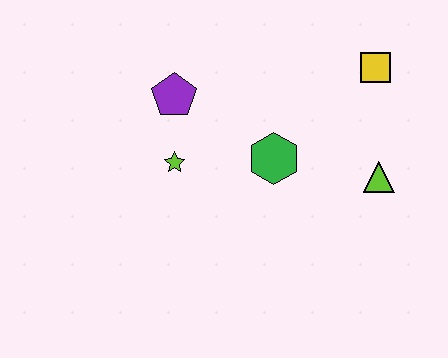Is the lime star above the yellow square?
No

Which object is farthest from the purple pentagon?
The lime triangle is farthest from the purple pentagon.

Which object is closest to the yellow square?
The lime triangle is closest to the yellow square.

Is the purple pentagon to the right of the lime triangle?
No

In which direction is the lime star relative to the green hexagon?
The lime star is to the left of the green hexagon.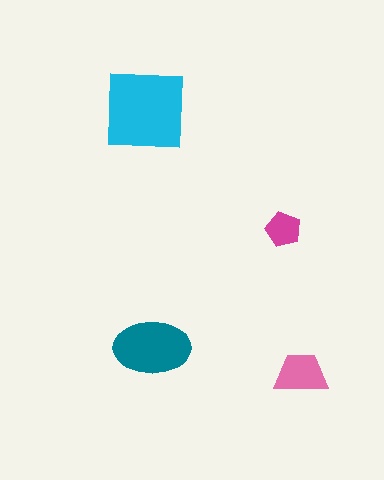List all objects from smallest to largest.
The magenta pentagon, the pink trapezoid, the teal ellipse, the cyan square.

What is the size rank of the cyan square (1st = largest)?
1st.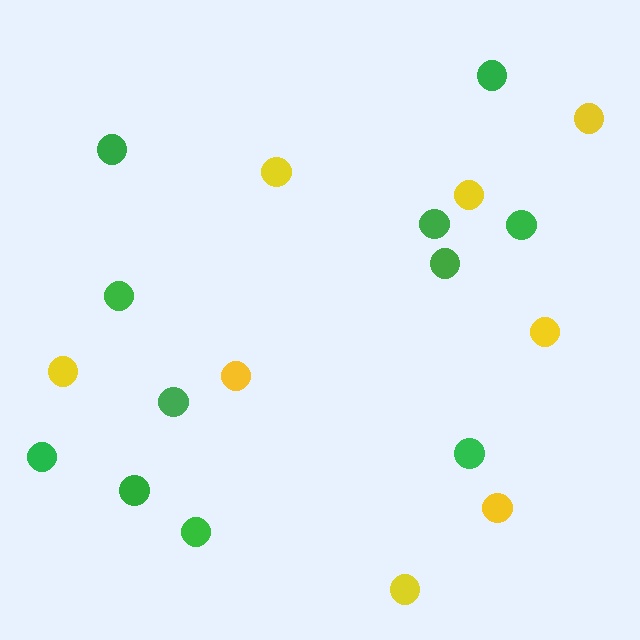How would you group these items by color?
There are 2 groups: one group of yellow circles (8) and one group of green circles (11).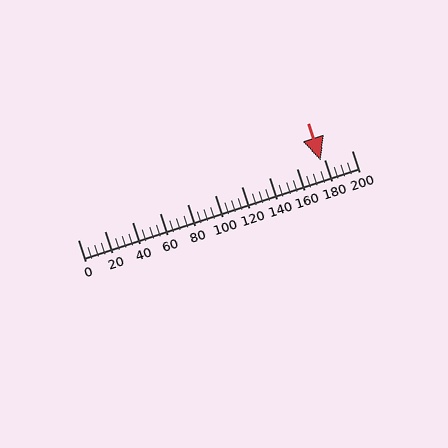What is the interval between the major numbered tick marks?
The major tick marks are spaced 20 units apart.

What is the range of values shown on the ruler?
The ruler shows values from 0 to 200.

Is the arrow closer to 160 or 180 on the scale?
The arrow is closer to 180.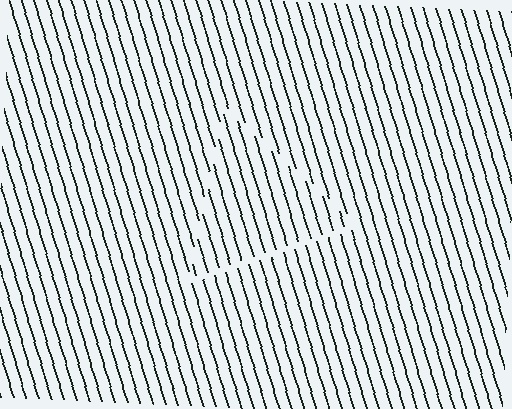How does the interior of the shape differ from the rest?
The interior of the shape contains the same grating, shifted by half a period — the contour is defined by the phase discontinuity where line-ends from the inner and outer gratings abut.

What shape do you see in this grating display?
An illusory triangle. The interior of the shape contains the same grating, shifted by half a period — the contour is defined by the phase discontinuity where line-ends from the inner and outer gratings abut.